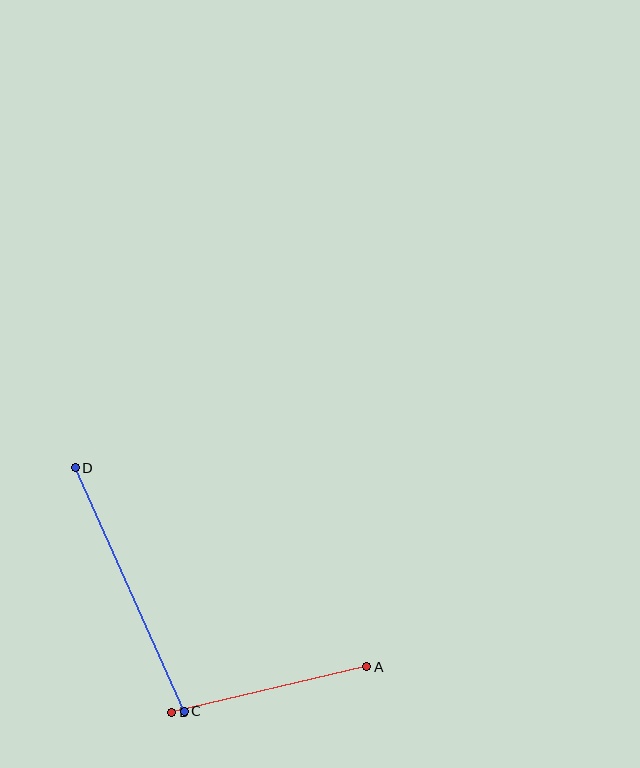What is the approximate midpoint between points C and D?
The midpoint is at approximately (130, 589) pixels.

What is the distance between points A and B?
The distance is approximately 200 pixels.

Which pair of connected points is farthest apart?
Points C and D are farthest apart.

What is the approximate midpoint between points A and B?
The midpoint is at approximately (269, 690) pixels.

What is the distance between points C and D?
The distance is approximately 267 pixels.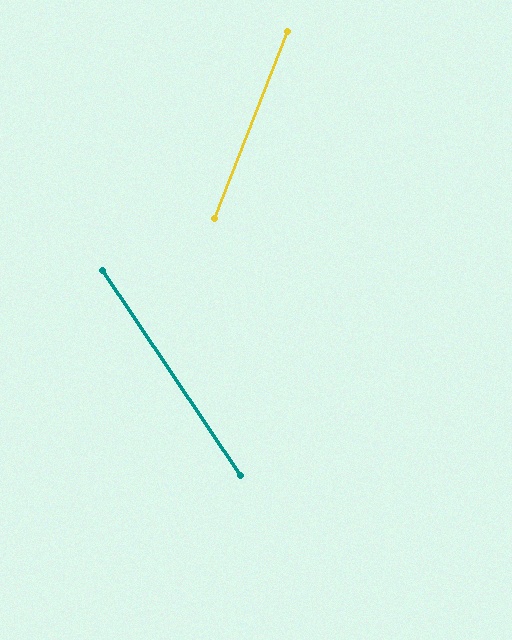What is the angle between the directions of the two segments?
Approximately 55 degrees.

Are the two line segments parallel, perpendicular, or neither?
Neither parallel nor perpendicular — they differ by about 55°.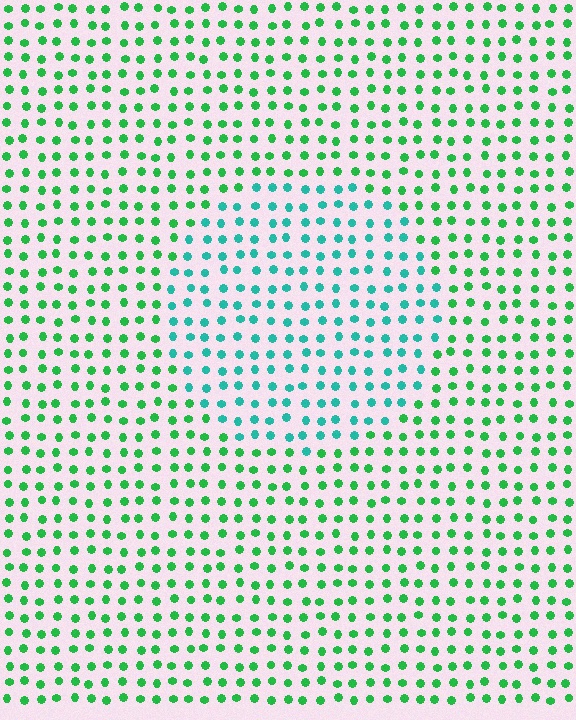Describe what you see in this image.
The image is filled with small green elements in a uniform arrangement. A circle-shaped region is visible where the elements are tinted to a slightly different hue, forming a subtle color boundary.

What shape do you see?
I see a circle.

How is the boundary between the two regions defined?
The boundary is defined purely by a slight shift in hue (about 38 degrees). Spacing, size, and orientation are identical on both sides.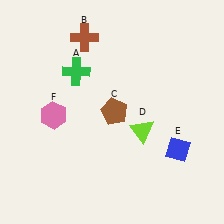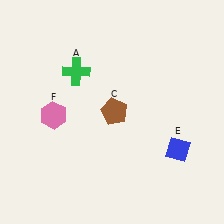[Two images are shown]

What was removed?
The lime triangle (D), the brown cross (B) were removed in Image 2.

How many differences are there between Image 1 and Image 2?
There are 2 differences between the two images.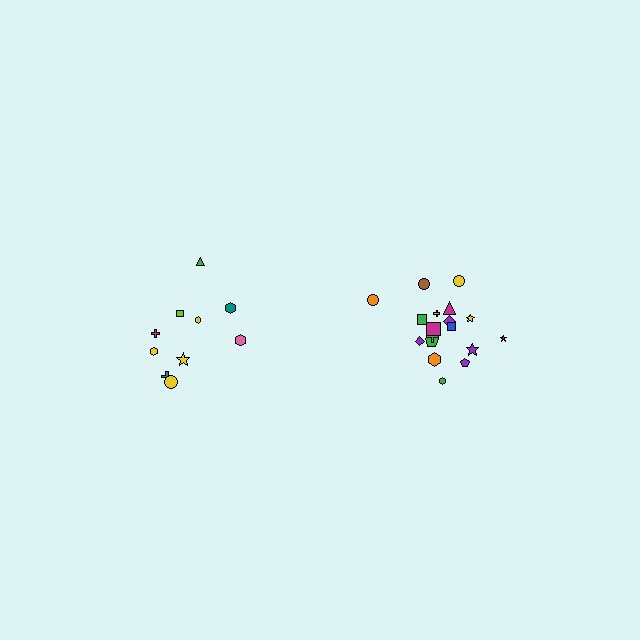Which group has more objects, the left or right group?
The right group.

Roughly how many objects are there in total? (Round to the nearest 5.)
Roughly 30 objects in total.